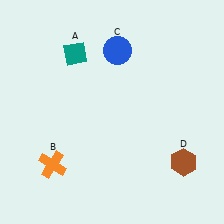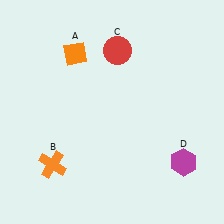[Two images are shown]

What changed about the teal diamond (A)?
In Image 1, A is teal. In Image 2, it changed to orange.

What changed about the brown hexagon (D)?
In Image 1, D is brown. In Image 2, it changed to magenta.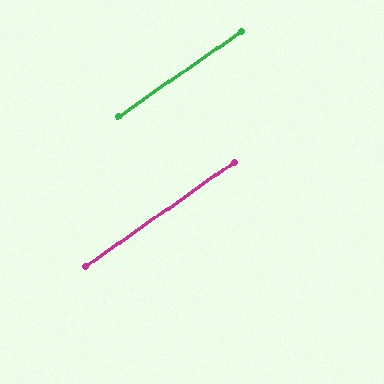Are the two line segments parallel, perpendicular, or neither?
Parallel — their directions differ by only 0.3°.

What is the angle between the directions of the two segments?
Approximately 0 degrees.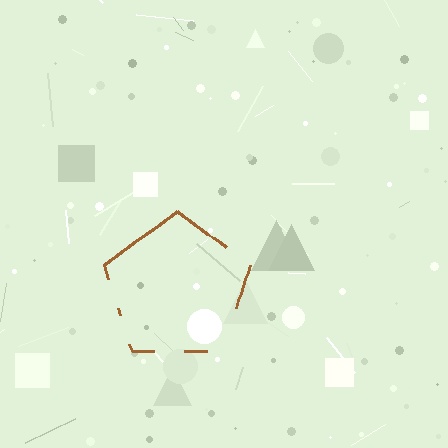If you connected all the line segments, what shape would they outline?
They would outline a pentagon.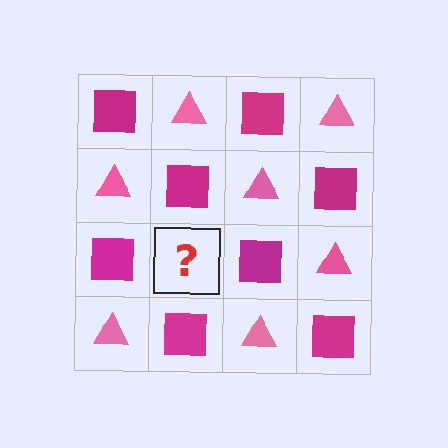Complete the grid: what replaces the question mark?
The question mark should be replaced with a pink triangle.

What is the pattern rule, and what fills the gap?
The rule is that it alternates magenta square and pink triangle in a checkerboard pattern. The gap should be filled with a pink triangle.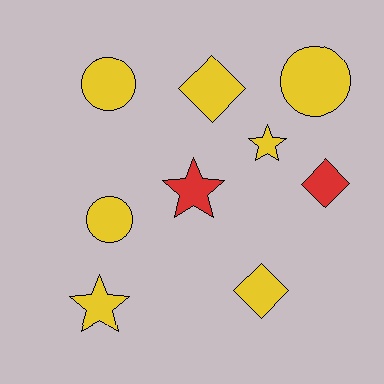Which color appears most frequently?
Yellow, with 7 objects.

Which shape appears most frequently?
Star, with 3 objects.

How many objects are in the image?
There are 9 objects.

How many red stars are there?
There is 1 red star.